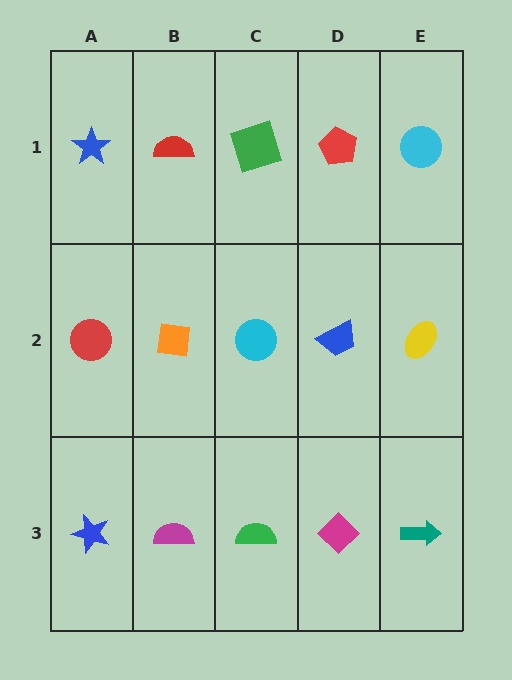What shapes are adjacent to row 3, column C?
A cyan circle (row 2, column C), a magenta semicircle (row 3, column B), a magenta diamond (row 3, column D).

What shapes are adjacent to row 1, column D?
A blue trapezoid (row 2, column D), a green square (row 1, column C), a cyan circle (row 1, column E).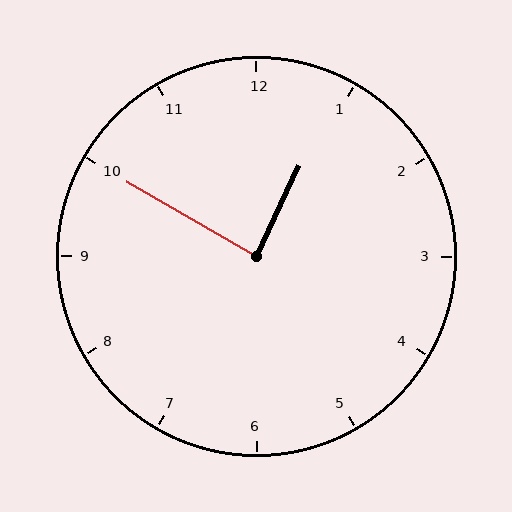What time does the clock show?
12:50.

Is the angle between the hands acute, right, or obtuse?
It is right.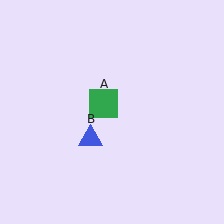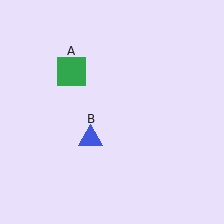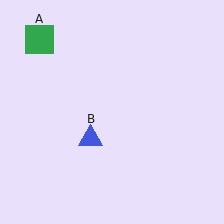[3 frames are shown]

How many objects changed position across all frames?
1 object changed position: green square (object A).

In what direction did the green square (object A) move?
The green square (object A) moved up and to the left.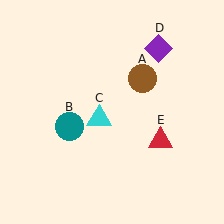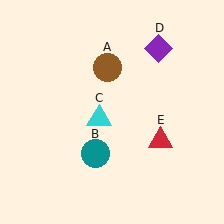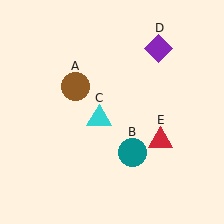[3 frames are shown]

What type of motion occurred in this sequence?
The brown circle (object A), teal circle (object B) rotated counterclockwise around the center of the scene.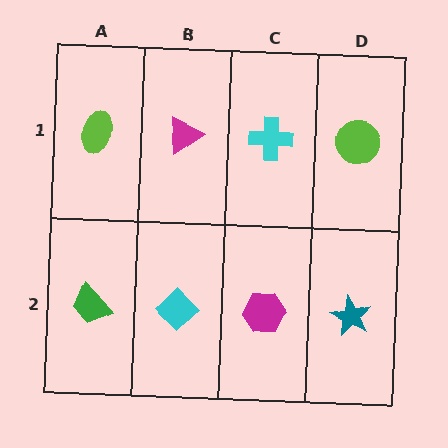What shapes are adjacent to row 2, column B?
A magenta triangle (row 1, column B), a green trapezoid (row 2, column A), a magenta hexagon (row 2, column C).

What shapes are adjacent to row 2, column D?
A lime circle (row 1, column D), a magenta hexagon (row 2, column C).